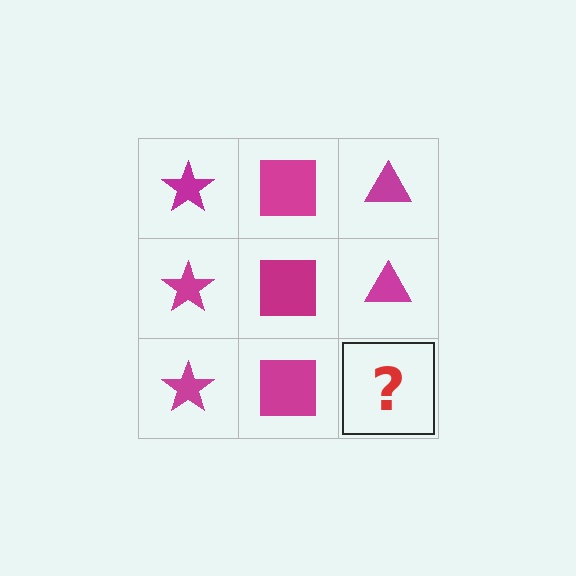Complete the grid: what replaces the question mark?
The question mark should be replaced with a magenta triangle.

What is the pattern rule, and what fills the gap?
The rule is that each column has a consistent shape. The gap should be filled with a magenta triangle.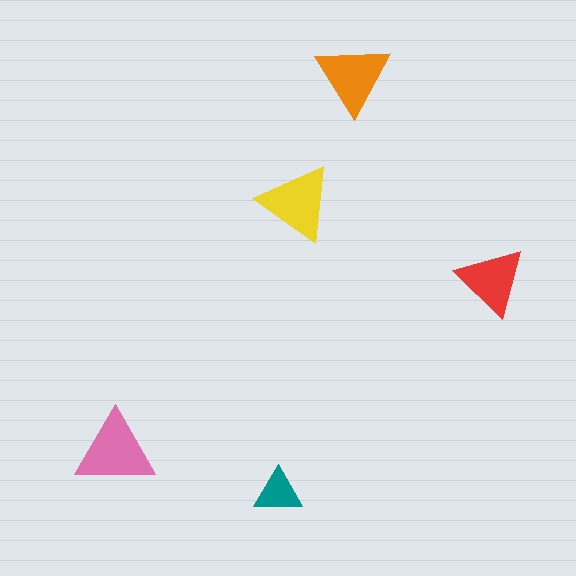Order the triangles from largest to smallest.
the pink one, the yellow one, the orange one, the red one, the teal one.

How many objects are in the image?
There are 5 objects in the image.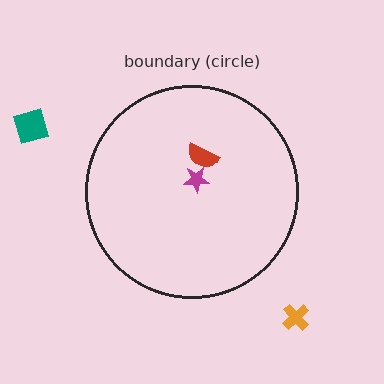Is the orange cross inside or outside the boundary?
Outside.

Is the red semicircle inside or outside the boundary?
Inside.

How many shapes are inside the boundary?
2 inside, 2 outside.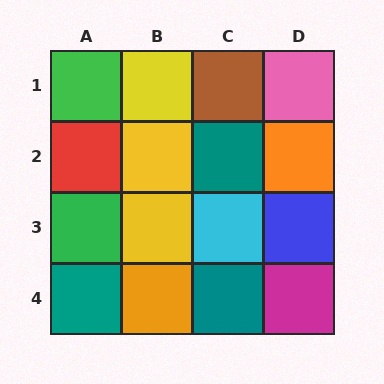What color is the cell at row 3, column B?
Yellow.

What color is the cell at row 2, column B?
Yellow.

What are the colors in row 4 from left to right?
Teal, orange, teal, magenta.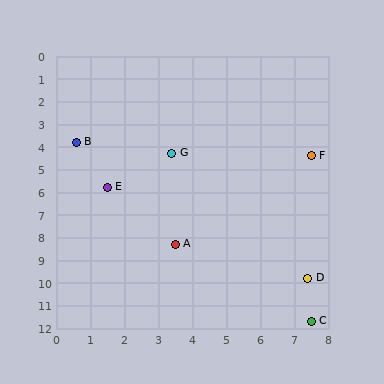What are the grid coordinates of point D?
Point D is at approximately (7.4, 9.8).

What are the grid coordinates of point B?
Point B is at approximately (0.6, 3.8).